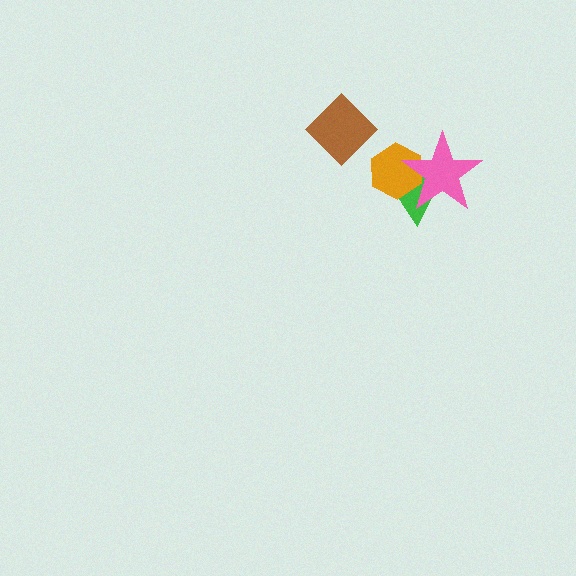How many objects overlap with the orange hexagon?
2 objects overlap with the orange hexagon.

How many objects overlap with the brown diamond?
0 objects overlap with the brown diamond.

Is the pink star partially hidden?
No, no other shape covers it.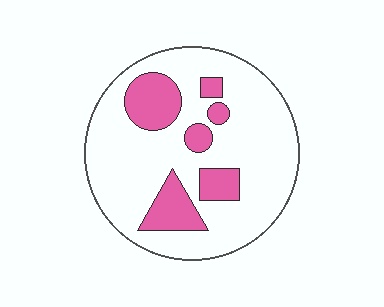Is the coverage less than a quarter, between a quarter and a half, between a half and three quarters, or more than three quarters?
Less than a quarter.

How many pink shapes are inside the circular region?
6.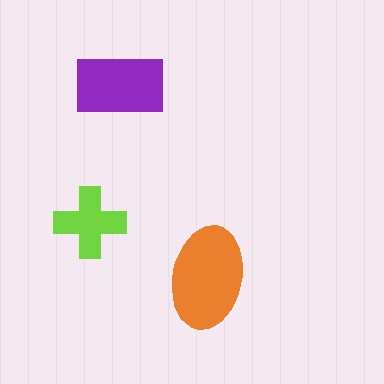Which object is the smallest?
The lime cross.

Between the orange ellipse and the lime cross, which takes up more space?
The orange ellipse.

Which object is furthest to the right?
The orange ellipse is rightmost.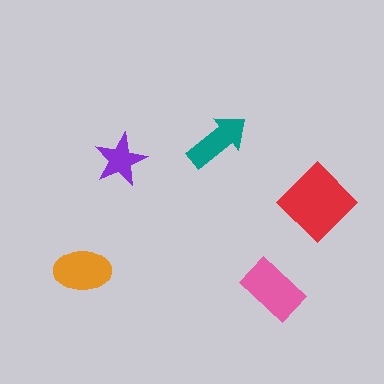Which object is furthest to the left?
The orange ellipse is leftmost.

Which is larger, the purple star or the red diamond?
The red diamond.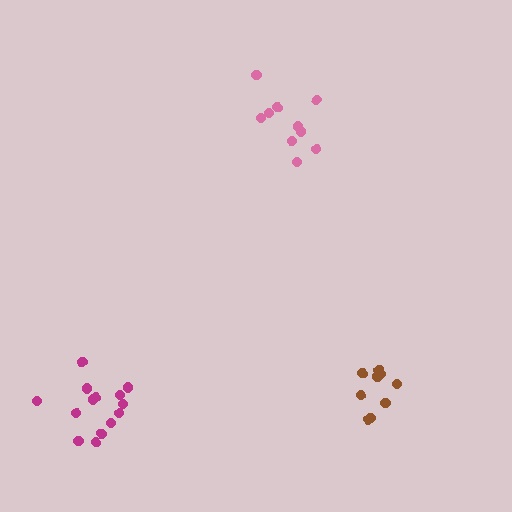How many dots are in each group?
Group 1: 10 dots, Group 2: 14 dots, Group 3: 9 dots (33 total).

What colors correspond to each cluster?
The clusters are colored: pink, magenta, brown.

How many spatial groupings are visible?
There are 3 spatial groupings.